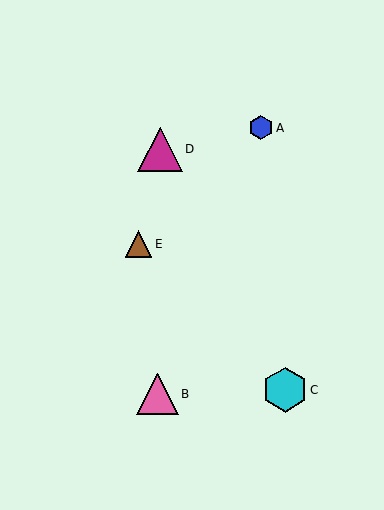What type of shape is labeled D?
Shape D is a magenta triangle.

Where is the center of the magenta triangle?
The center of the magenta triangle is at (160, 149).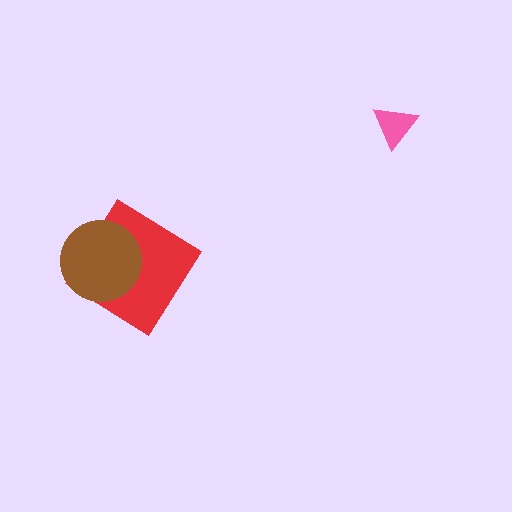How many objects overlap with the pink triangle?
0 objects overlap with the pink triangle.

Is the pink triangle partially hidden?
No, no other shape covers it.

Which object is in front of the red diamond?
The brown circle is in front of the red diamond.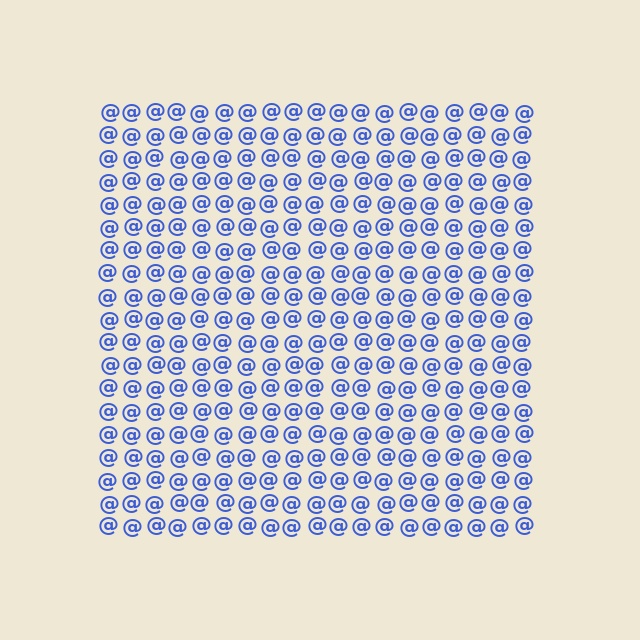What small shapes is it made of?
It is made of small at signs.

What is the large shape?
The large shape is a square.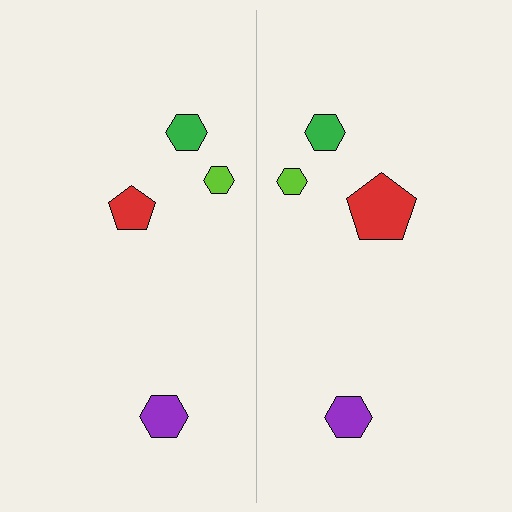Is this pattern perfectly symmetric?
No, the pattern is not perfectly symmetric. The red pentagon on the right side has a different size than its mirror counterpart.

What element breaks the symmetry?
The red pentagon on the right side has a different size than its mirror counterpart.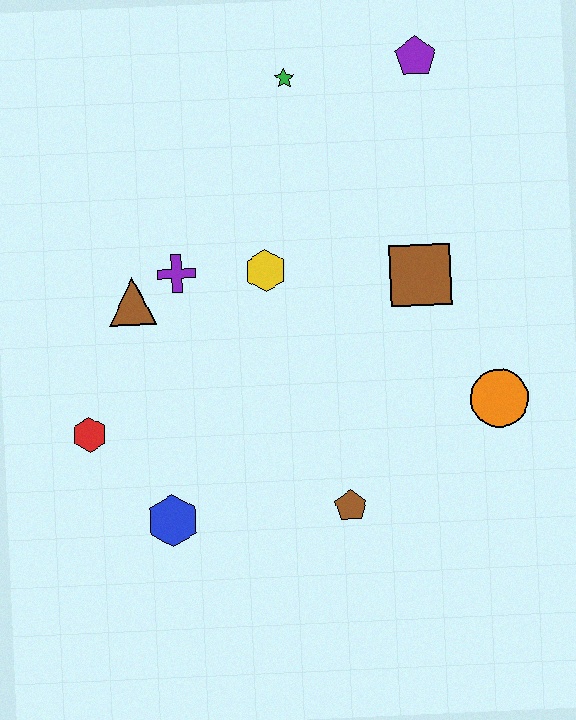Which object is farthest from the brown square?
The red hexagon is farthest from the brown square.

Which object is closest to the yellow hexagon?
The purple cross is closest to the yellow hexagon.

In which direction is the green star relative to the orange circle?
The green star is above the orange circle.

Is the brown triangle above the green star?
No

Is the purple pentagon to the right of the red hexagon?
Yes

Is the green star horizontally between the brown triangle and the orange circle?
Yes